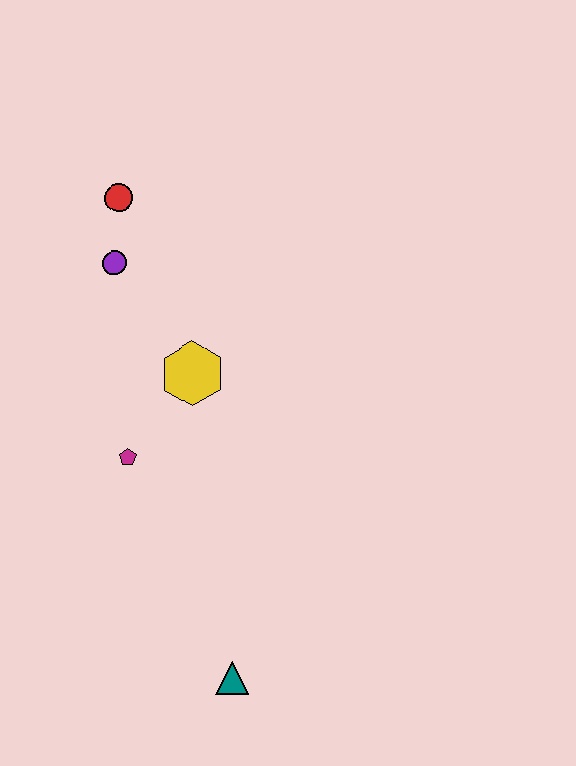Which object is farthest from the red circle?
The teal triangle is farthest from the red circle.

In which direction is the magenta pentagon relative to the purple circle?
The magenta pentagon is below the purple circle.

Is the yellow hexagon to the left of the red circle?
No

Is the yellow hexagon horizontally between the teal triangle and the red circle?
Yes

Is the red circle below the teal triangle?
No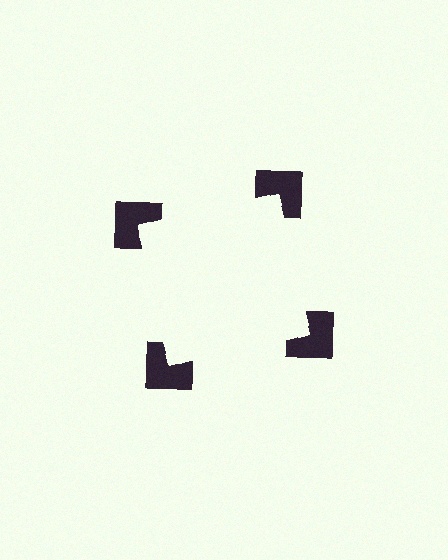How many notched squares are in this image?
There are 4 — one at each vertex of the illusory square.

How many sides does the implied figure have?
4 sides.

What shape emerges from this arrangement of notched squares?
An illusory square — its edges are inferred from the aligned wedge cuts in the notched squares, not physically drawn.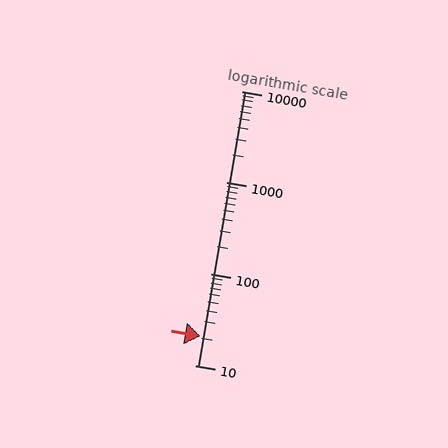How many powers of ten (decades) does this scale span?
The scale spans 3 decades, from 10 to 10000.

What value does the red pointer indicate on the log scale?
The pointer indicates approximately 21.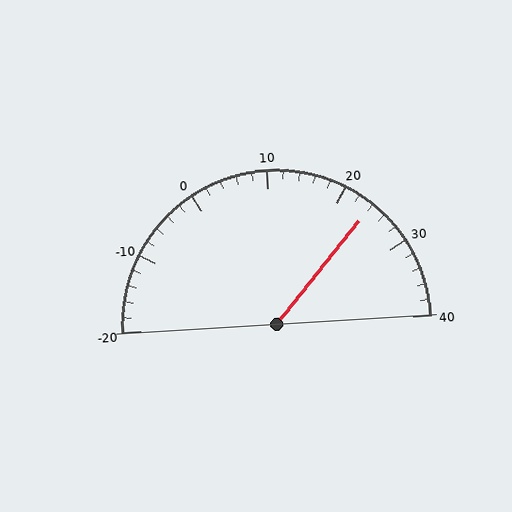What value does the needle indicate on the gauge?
The needle indicates approximately 24.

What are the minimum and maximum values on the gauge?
The gauge ranges from -20 to 40.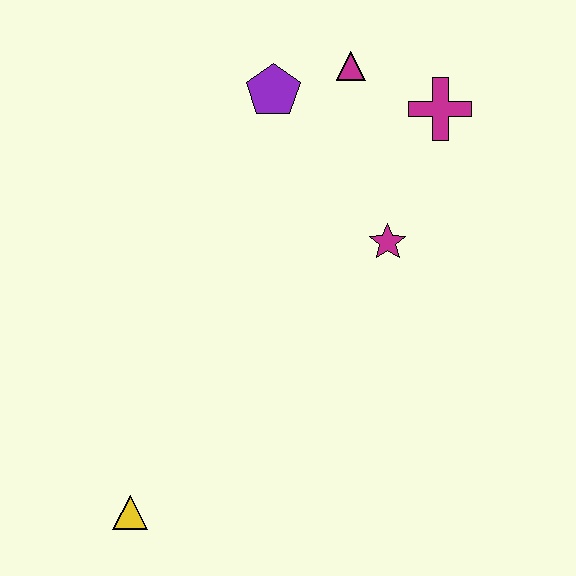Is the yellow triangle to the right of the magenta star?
No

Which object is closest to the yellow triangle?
The magenta star is closest to the yellow triangle.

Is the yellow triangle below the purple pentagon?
Yes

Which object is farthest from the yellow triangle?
The magenta cross is farthest from the yellow triangle.